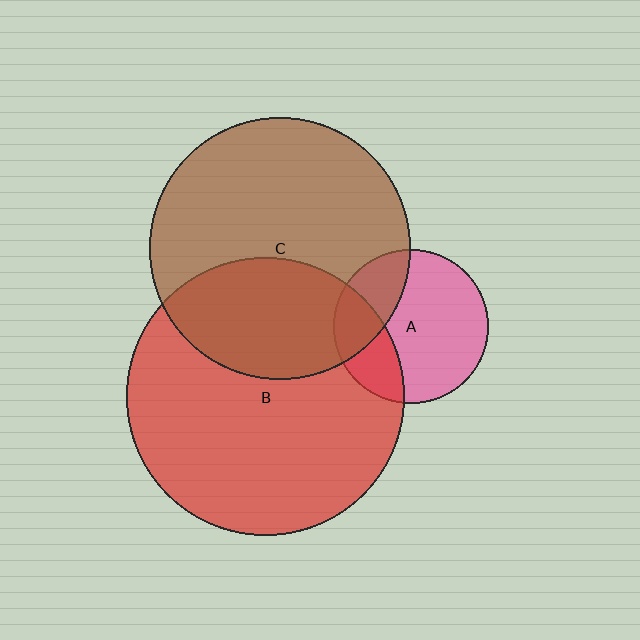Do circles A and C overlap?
Yes.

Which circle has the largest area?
Circle B (red).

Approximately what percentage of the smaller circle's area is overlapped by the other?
Approximately 25%.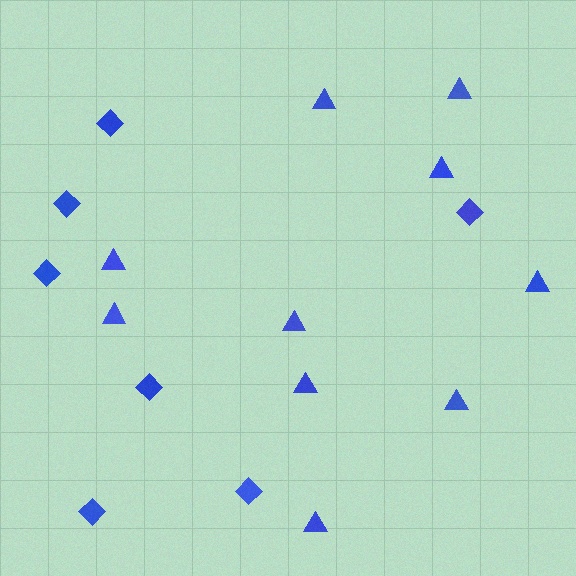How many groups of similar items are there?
There are 2 groups: one group of diamonds (7) and one group of triangles (10).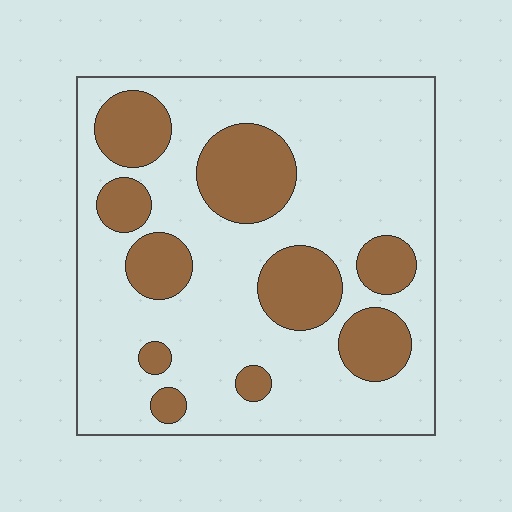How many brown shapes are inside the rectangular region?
10.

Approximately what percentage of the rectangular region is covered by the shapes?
Approximately 25%.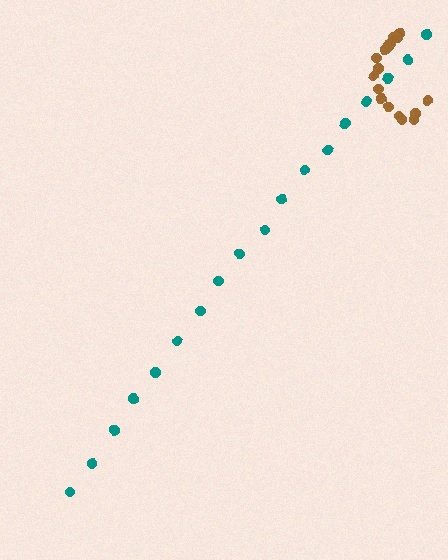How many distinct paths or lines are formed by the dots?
There are 2 distinct paths.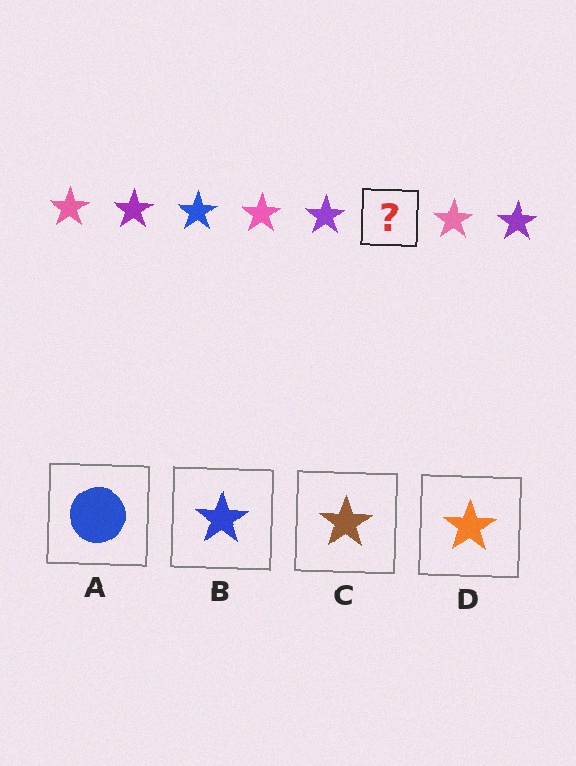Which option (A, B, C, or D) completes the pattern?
B.